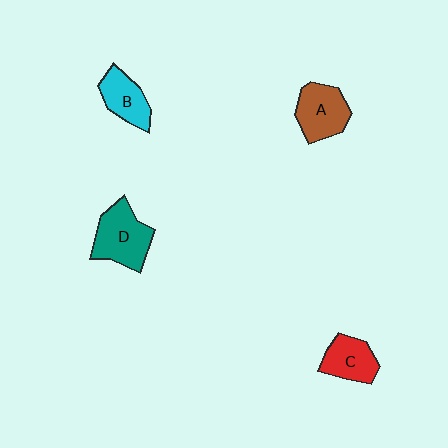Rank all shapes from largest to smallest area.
From largest to smallest: D (teal), A (brown), C (red), B (cyan).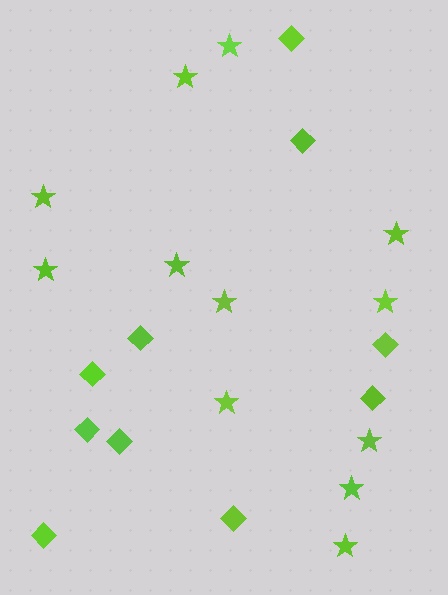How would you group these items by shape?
There are 2 groups: one group of diamonds (10) and one group of stars (12).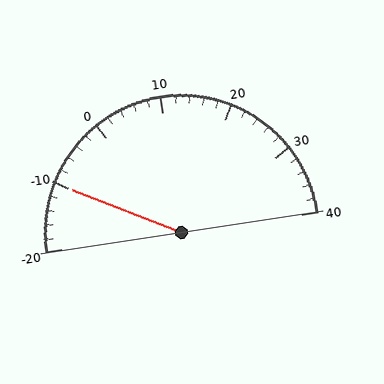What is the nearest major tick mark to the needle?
The nearest major tick mark is -10.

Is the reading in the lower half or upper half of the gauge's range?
The reading is in the lower half of the range (-20 to 40).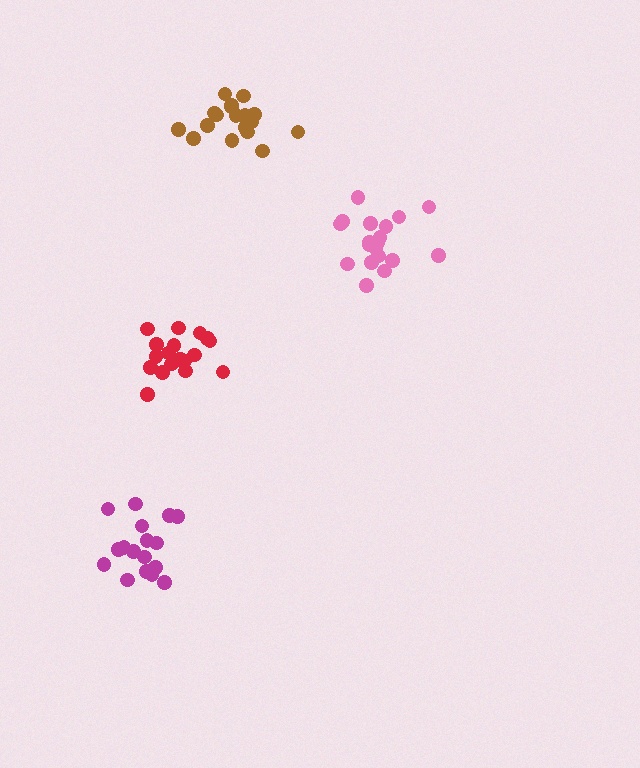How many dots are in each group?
Group 1: 20 dots, Group 2: 20 dots, Group 3: 17 dots, Group 4: 19 dots (76 total).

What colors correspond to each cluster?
The clusters are colored: red, pink, magenta, brown.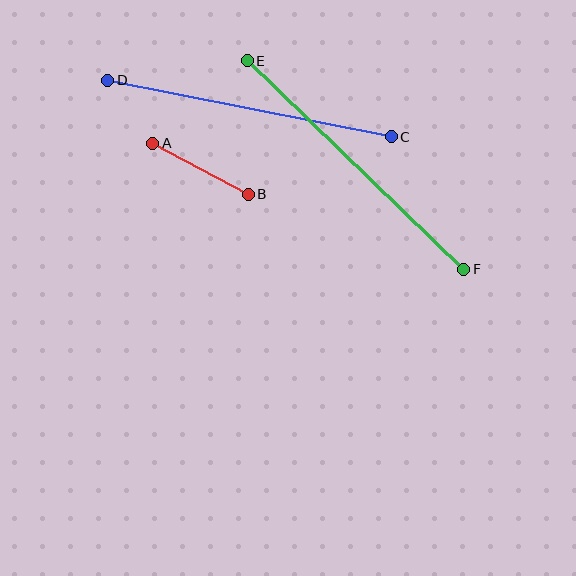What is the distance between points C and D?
The distance is approximately 289 pixels.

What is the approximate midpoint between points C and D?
The midpoint is at approximately (250, 109) pixels.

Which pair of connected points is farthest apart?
Points E and F are farthest apart.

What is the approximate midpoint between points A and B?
The midpoint is at approximately (201, 169) pixels.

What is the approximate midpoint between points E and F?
The midpoint is at approximately (356, 165) pixels.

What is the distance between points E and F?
The distance is approximately 301 pixels.